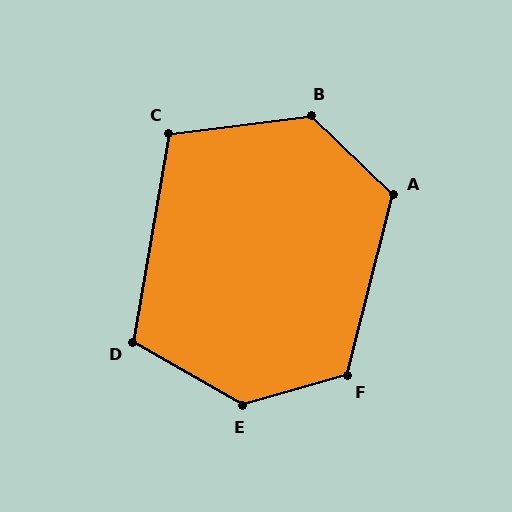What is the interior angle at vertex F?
Approximately 120 degrees (obtuse).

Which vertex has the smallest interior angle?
C, at approximately 107 degrees.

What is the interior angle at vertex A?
Approximately 119 degrees (obtuse).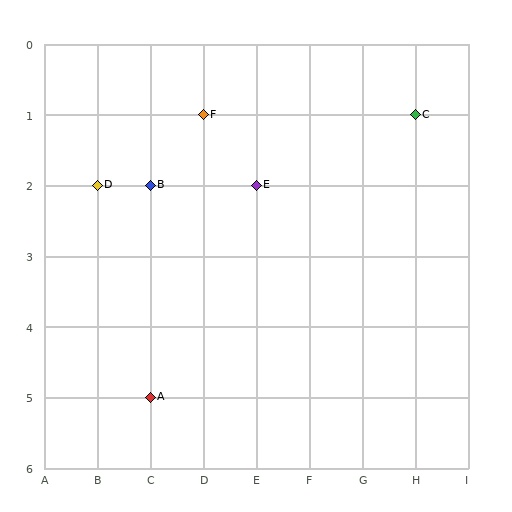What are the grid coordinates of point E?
Point E is at grid coordinates (E, 2).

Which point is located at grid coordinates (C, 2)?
Point B is at (C, 2).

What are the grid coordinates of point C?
Point C is at grid coordinates (H, 1).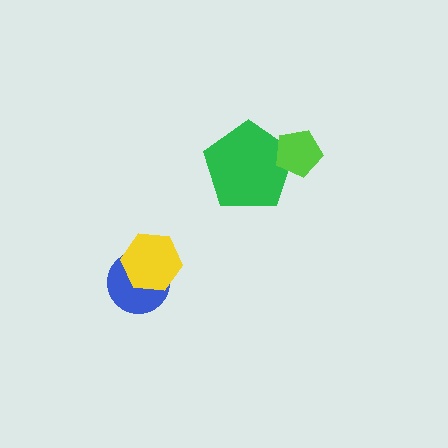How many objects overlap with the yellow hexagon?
1 object overlaps with the yellow hexagon.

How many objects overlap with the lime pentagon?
1 object overlaps with the lime pentagon.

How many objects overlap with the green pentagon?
1 object overlaps with the green pentagon.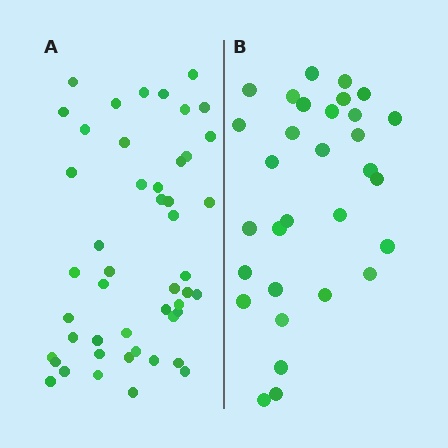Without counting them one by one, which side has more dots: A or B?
Region A (the left region) has more dots.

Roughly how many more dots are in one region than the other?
Region A has approximately 15 more dots than region B.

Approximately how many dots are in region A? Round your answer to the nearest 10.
About 50 dots. (The exact count is 48, which rounds to 50.)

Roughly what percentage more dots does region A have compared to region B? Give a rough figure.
About 55% more.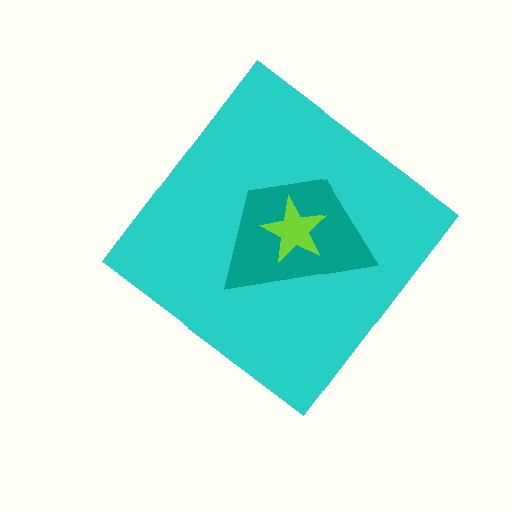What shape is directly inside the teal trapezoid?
The lime star.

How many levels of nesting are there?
3.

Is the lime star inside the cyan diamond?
Yes.